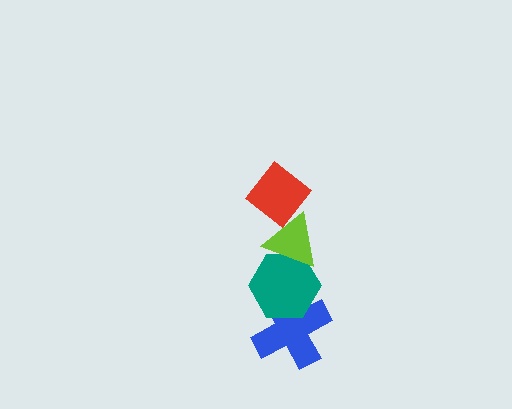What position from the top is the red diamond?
The red diamond is 1st from the top.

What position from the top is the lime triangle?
The lime triangle is 2nd from the top.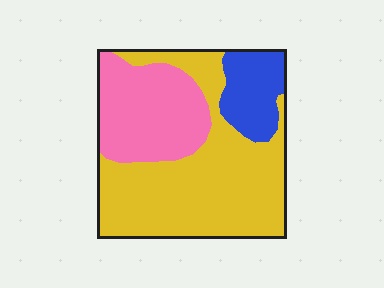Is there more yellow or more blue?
Yellow.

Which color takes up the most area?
Yellow, at roughly 55%.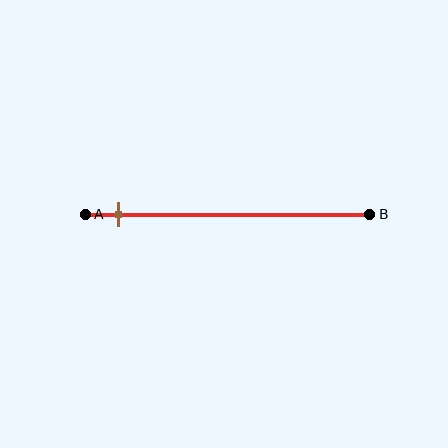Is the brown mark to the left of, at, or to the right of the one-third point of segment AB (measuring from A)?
The brown mark is to the left of the one-third point of segment AB.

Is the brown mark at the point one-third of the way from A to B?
No, the mark is at about 10% from A, not at the 33% one-third point.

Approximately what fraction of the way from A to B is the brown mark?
The brown mark is approximately 10% of the way from A to B.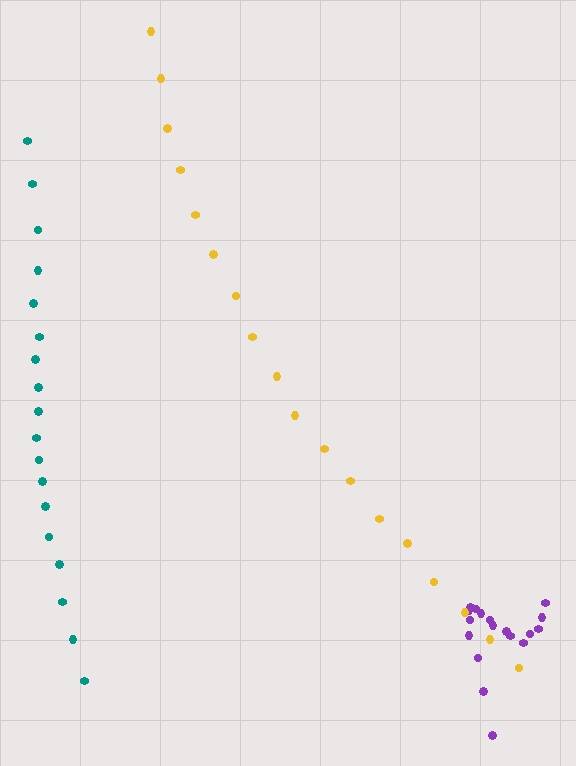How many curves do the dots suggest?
There are 3 distinct paths.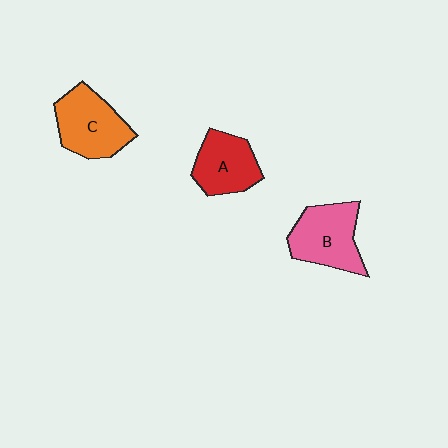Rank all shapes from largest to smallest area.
From largest to smallest: C (orange), B (pink), A (red).